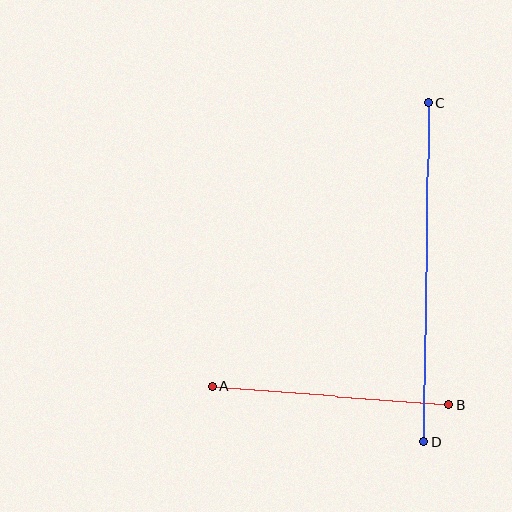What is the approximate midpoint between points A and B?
The midpoint is at approximately (331, 396) pixels.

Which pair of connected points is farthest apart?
Points C and D are farthest apart.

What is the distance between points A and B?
The distance is approximately 237 pixels.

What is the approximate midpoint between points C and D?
The midpoint is at approximately (426, 272) pixels.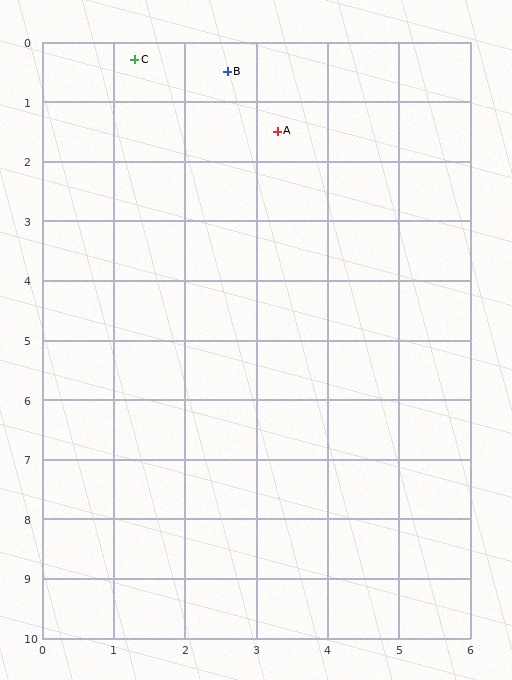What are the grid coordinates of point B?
Point B is at approximately (2.6, 0.5).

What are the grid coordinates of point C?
Point C is at approximately (1.3, 0.3).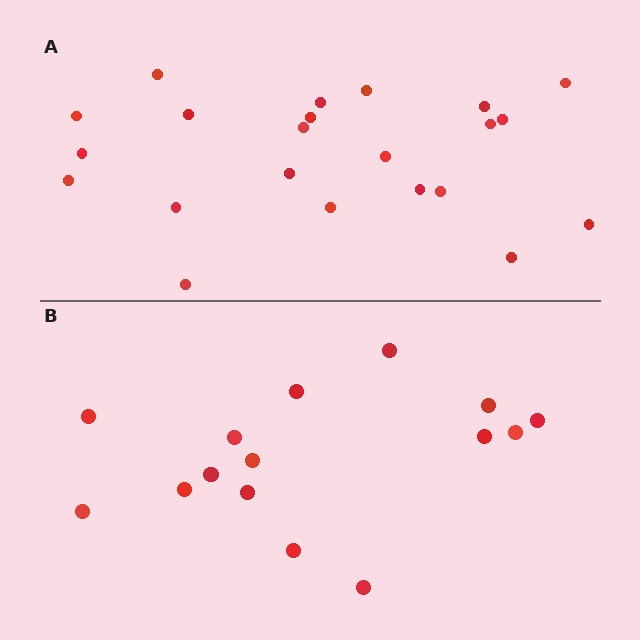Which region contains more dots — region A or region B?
Region A (the top region) has more dots.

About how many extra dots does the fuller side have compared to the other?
Region A has roughly 8 or so more dots than region B.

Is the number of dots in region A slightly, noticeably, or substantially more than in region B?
Region A has substantially more. The ratio is roughly 1.5 to 1.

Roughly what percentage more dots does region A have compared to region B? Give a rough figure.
About 45% more.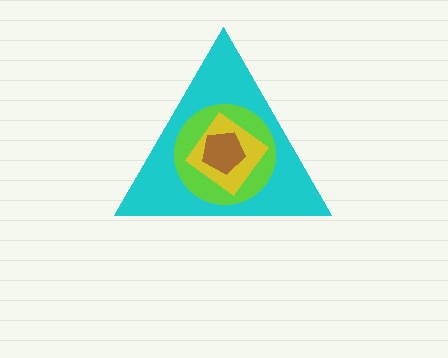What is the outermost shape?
The cyan triangle.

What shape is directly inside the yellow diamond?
The brown pentagon.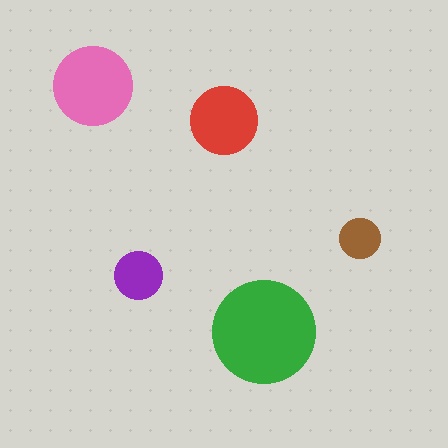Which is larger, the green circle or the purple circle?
The green one.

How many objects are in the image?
There are 5 objects in the image.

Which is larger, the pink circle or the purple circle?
The pink one.